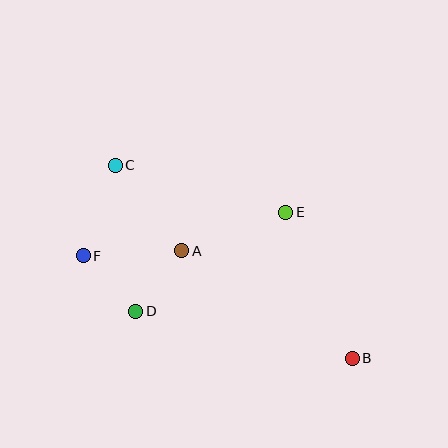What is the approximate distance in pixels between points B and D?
The distance between B and D is approximately 221 pixels.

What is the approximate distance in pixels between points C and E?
The distance between C and E is approximately 177 pixels.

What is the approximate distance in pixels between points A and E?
The distance between A and E is approximately 111 pixels.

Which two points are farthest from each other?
Points B and C are farthest from each other.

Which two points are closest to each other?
Points A and D are closest to each other.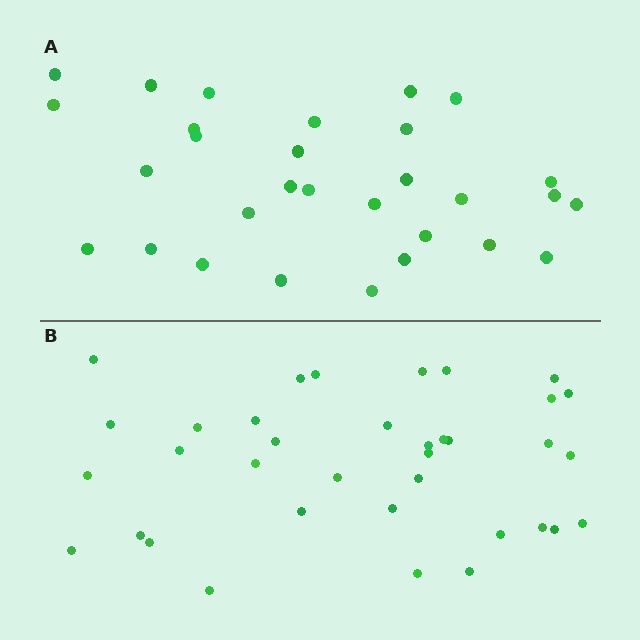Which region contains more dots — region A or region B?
Region B (the bottom region) has more dots.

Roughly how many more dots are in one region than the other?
Region B has about 6 more dots than region A.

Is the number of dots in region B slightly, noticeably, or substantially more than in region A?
Region B has only slightly more — the two regions are fairly close. The ratio is roughly 1.2 to 1.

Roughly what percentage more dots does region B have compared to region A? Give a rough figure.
About 20% more.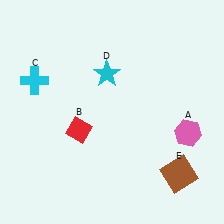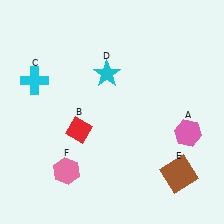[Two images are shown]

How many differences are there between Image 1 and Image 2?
There is 1 difference between the two images.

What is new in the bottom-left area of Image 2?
A pink hexagon (F) was added in the bottom-left area of Image 2.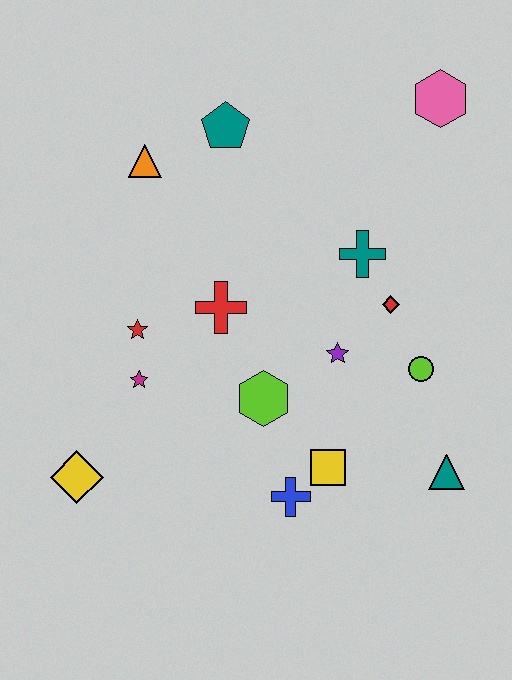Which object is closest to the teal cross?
The red diamond is closest to the teal cross.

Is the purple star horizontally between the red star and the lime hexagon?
No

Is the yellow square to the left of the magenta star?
No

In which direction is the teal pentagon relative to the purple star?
The teal pentagon is above the purple star.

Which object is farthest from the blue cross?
The pink hexagon is farthest from the blue cross.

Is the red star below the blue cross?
No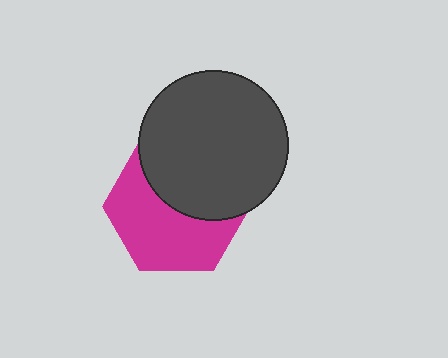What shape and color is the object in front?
The object in front is a dark gray circle.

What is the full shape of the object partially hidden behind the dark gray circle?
The partially hidden object is a magenta hexagon.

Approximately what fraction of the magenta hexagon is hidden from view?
Roughly 44% of the magenta hexagon is hidden behind the dark gray circle.